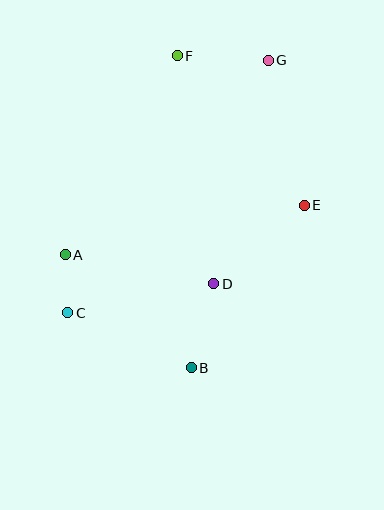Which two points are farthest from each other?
Points C and G are farthest from each other.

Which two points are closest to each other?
Points A and C are closest to each other.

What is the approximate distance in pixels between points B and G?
The distance between B and G is approximately 317 pixels.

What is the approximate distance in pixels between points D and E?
The distance between D and E is approximately 120 pixels.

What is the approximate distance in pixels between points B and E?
The distance between B and E is approximately 198 pixels.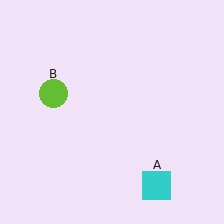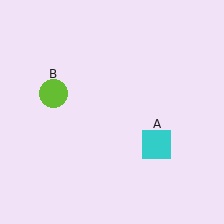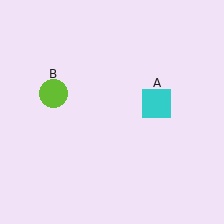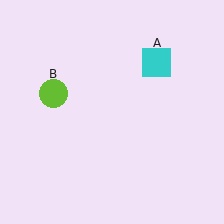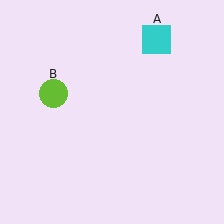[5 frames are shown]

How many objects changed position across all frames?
1 object changed position: cyan square (object A).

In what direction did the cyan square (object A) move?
The cyan square (object A) moved up.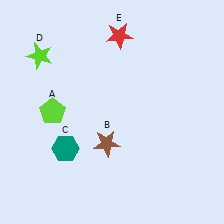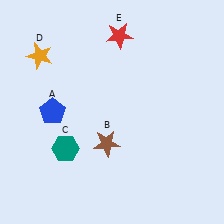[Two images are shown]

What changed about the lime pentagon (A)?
In Image 1, A is lime. In Image 2, it changed to blue.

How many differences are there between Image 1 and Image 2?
There are 2 differences between the two images.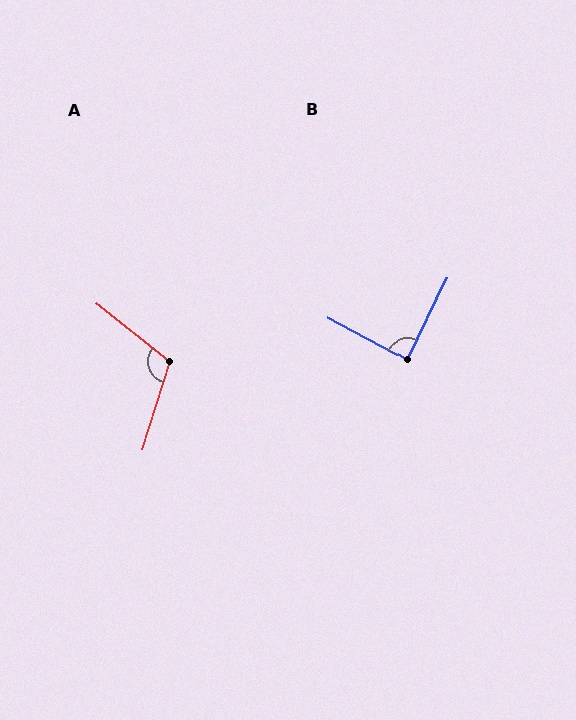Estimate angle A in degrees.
Approximately 111 degrees.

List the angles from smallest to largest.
B (87°), A (111°).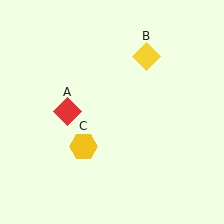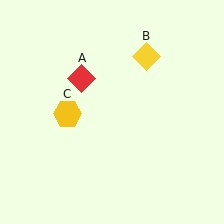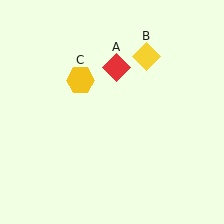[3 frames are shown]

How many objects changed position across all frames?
2 objects changed position: red diamond (object A), yellow hexagon (object C).